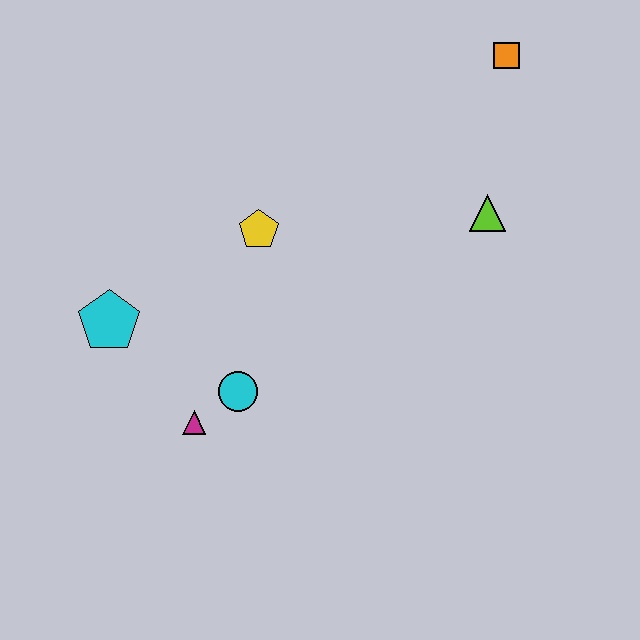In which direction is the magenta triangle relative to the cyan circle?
The magenta triangle is to the left of the cyan circle.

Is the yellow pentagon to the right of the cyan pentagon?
Yes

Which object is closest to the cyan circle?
The magenta triangle is closest to the cyan circle.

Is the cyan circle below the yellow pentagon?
Yes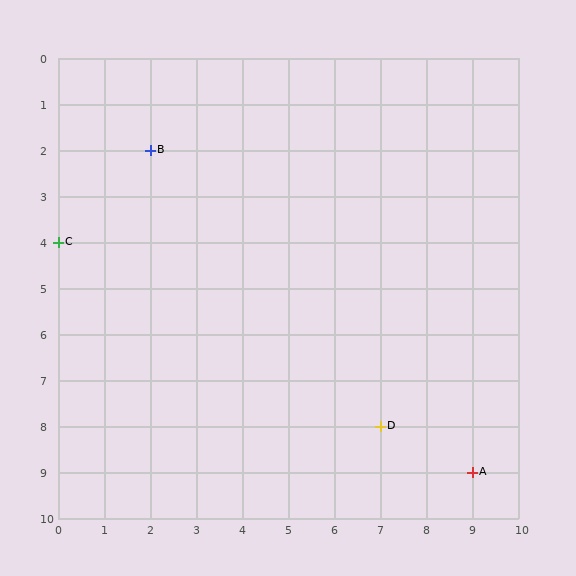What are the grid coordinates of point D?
Point D is at grid coordinates (7, 8).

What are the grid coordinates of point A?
Point A is at grid coordinates (9, 9).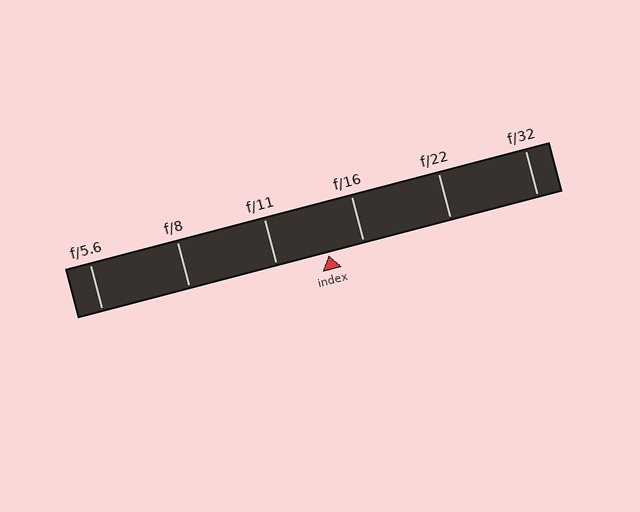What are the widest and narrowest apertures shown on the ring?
The widest aperture shown is f/5.6 and the narrowest is f/32.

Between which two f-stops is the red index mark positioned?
The index mark is between f/11 and f/16.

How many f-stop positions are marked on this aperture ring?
There are 6 f-stop positions marked.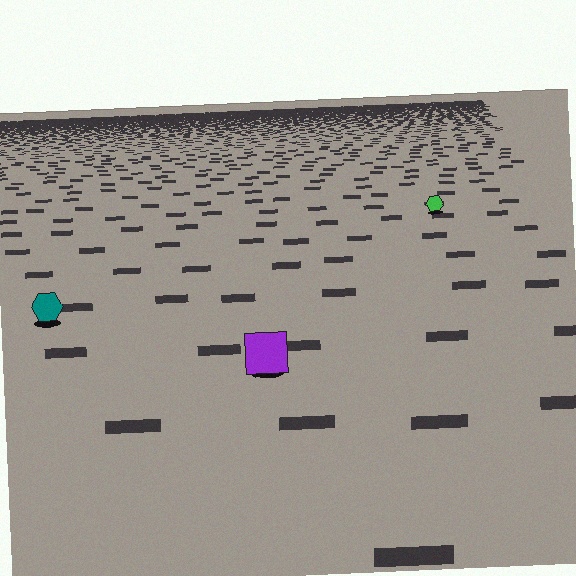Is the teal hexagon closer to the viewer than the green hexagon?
Yes. The teal hexagon is closer — you can tell from the texture gradient: the ground texture is coarser near it.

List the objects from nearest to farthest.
From nearest to farthest: the purple square, the teal hexagon, the green hexagon.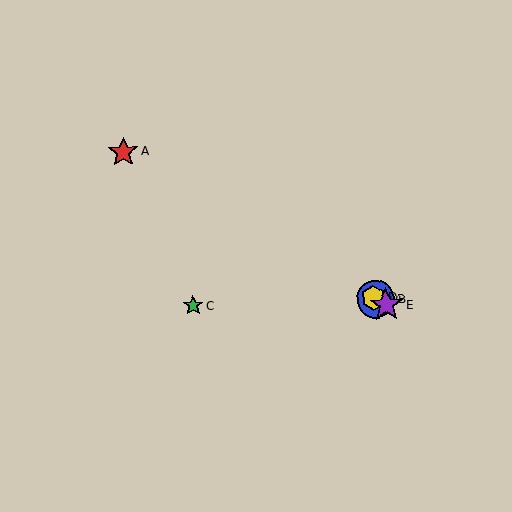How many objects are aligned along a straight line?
4 objects (A, B, D, E) are aligned along a straight line.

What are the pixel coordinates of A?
Object A is at (123, 152).